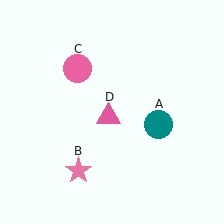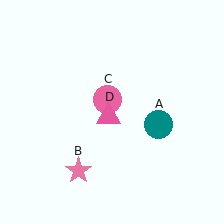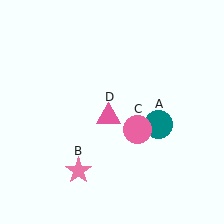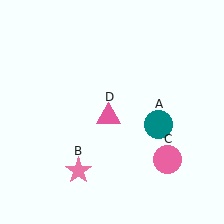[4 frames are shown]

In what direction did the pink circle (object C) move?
The pink circle (object C) moved down and to the right.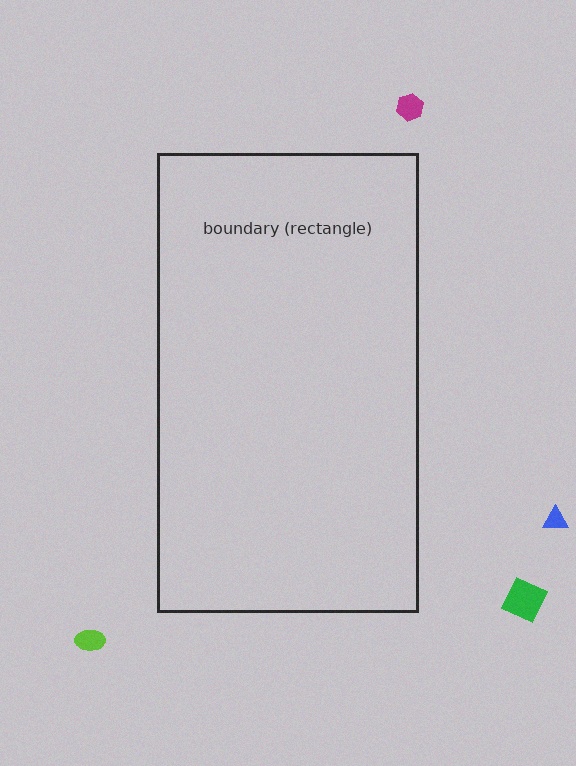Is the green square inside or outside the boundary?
Outside.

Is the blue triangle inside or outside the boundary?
Outside.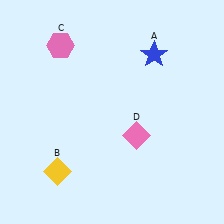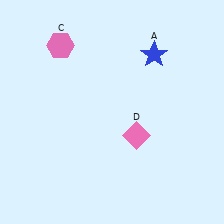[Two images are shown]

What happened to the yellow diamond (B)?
The yellow diamond (B) was removed in Image 2. It was in the bottom-left area of Image 1.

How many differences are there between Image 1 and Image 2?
There is 1 difference between the two images.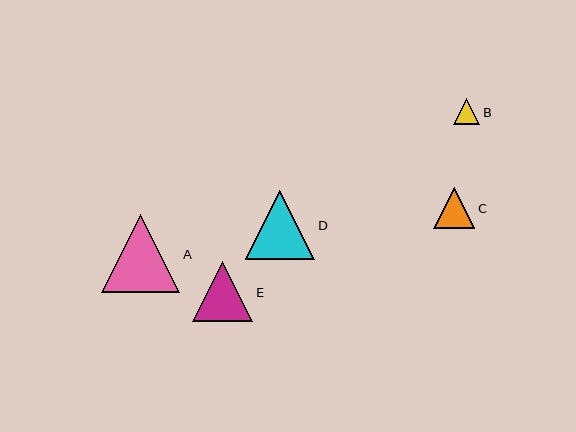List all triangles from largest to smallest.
From largest to smallest: A, D, E, C, B.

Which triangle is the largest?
Triangle A is the largest with a size of approximately 78 pixels.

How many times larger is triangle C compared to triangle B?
Triangle C is approximately 1.6 times the size of triangle B.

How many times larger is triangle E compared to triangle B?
Triangle E is approximately 2.3 times the size of triangle B.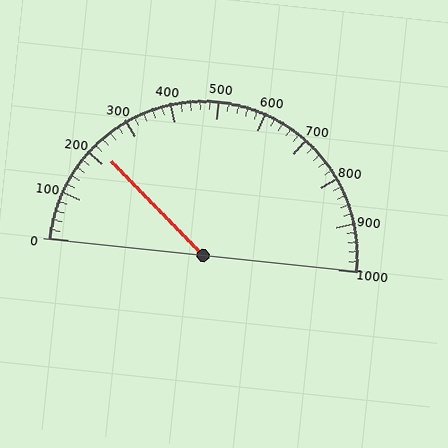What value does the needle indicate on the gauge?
The needle indicates approximately 220.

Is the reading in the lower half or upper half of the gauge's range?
The reading is in the lower half of the range (0 to 1000).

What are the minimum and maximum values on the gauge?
The gauge ranges from 0 to 1000.